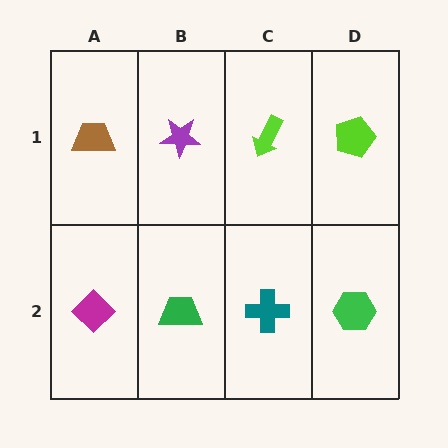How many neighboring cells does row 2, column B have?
3.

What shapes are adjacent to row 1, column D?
A green hexagon (row 2, column D), a lime arrow (row 1, column C).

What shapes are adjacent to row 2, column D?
A lime pentagon (row 1, column D), a teal cross (row 2, column C).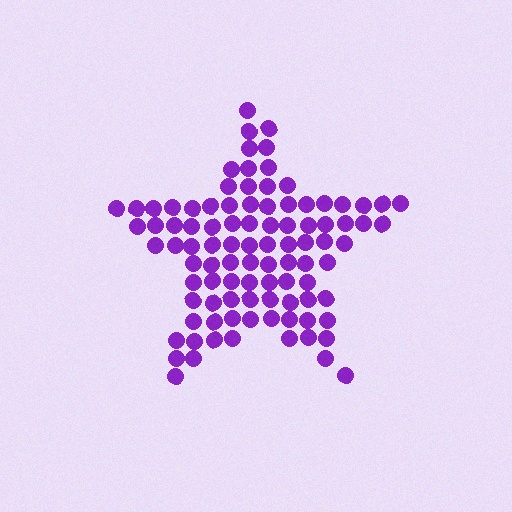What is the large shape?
The large shape is a star.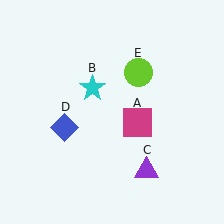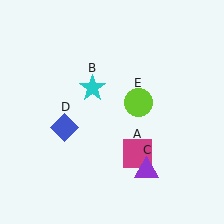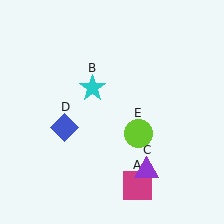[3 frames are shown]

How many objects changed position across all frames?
2 objects changed position: magenta square (object A), lime circle (object E).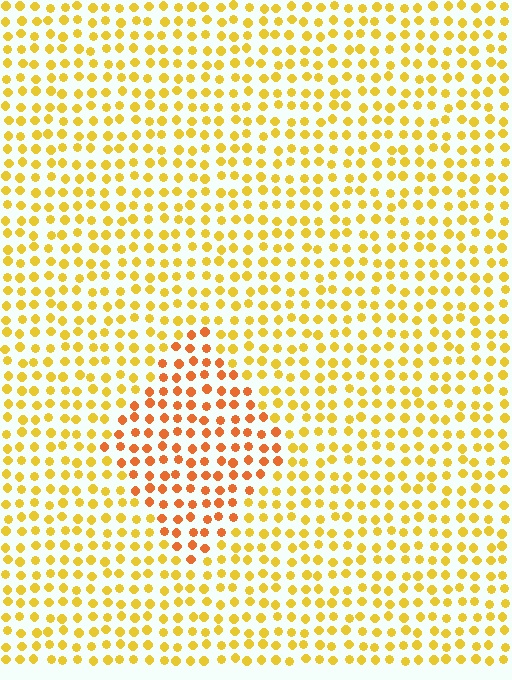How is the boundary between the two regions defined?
The boundary is defined purely by a slight shift in hue (about 30 degrees). Spacing, size, and orientation are identical on both sides.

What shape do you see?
I see a diamond.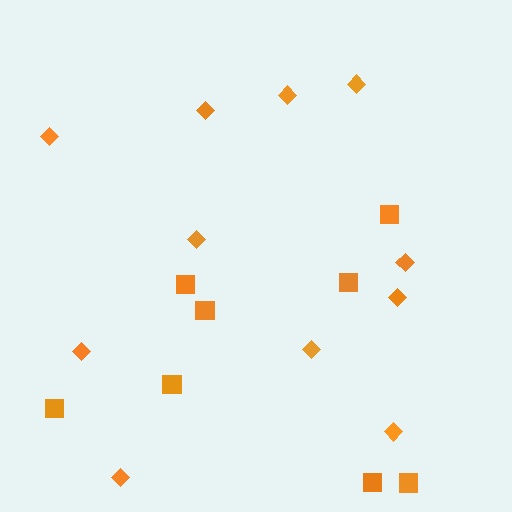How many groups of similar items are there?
There are 2 groups: one group of squares (8) and one group of diamonds (11).